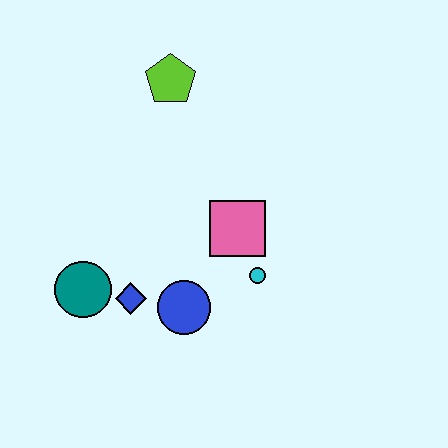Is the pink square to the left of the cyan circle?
Yes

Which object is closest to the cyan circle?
The pink square is closest to the cyan circle.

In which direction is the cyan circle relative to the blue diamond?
The cyan circle is to the right of the blue diamond.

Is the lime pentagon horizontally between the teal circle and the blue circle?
Yes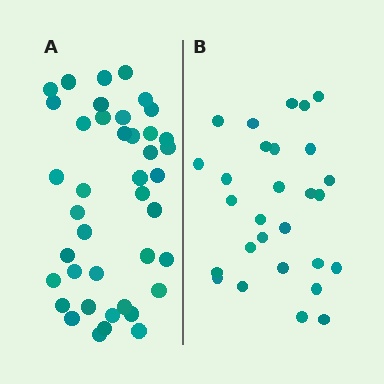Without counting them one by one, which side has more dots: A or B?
Region A (the left region) has more dots.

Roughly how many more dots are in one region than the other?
Region A has approximately 15 more dots than region B.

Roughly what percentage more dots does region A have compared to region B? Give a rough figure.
About 45% more.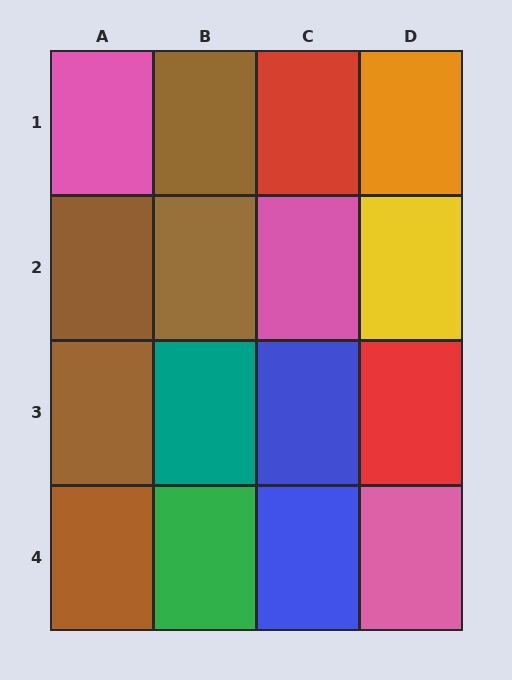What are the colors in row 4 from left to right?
Brown, green, blue, pink.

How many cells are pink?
3 cells are pink.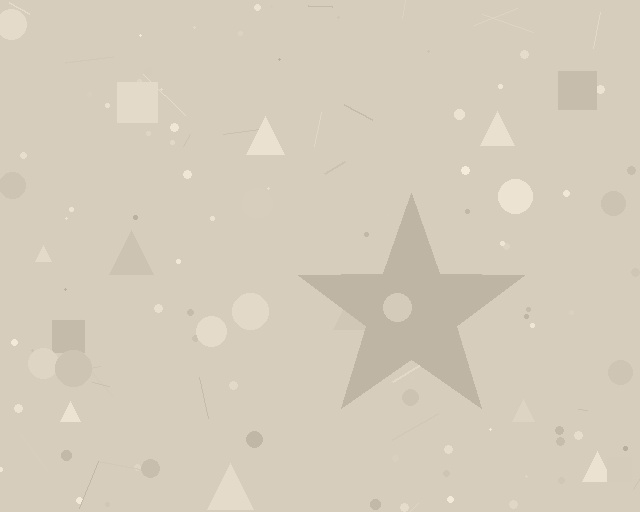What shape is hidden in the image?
A star is hidden in the image.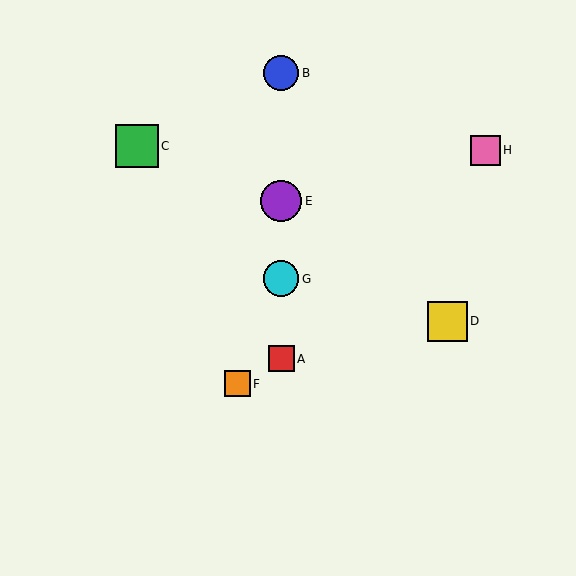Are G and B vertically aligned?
Yes, both are at x≈281.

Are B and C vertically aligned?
No, B is at x≈281 and C is at x≈137.